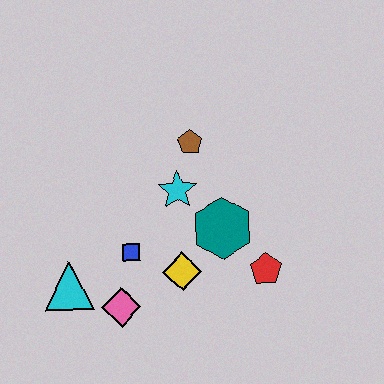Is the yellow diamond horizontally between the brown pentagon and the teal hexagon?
No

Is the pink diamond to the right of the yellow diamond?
No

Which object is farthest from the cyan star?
The cyan triangle is farthest from the cyan star.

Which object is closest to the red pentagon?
The teal hexagon is closest to the red pentagon.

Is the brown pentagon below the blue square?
No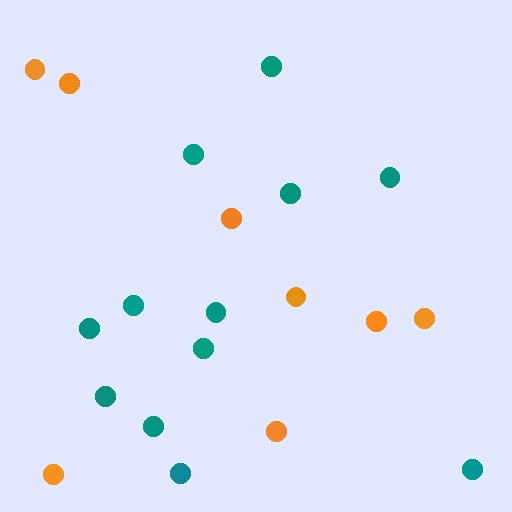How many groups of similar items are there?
There are 2 groups: one group of teal circles (12) and one group of orange circles (8).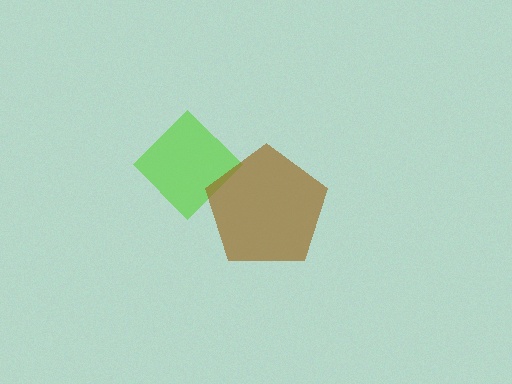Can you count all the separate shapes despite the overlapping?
Yes, there are 2 separate shapes.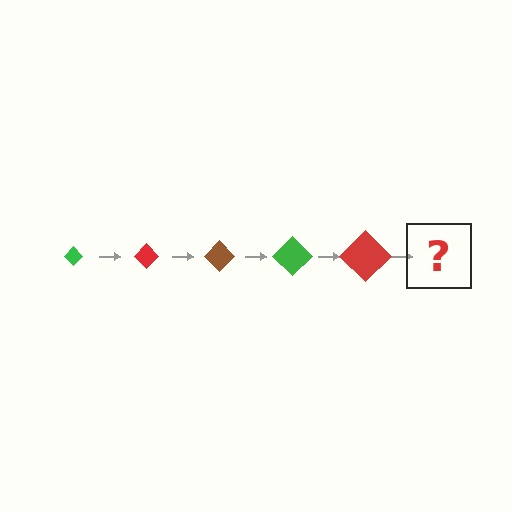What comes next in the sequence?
The next element should be a brown diamond, larger than the previous one.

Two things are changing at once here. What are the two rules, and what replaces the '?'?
The two rules are that the diamond grows larger each step and the color cycles through green, red, and brown. The '?' should be a brown diamond, larger than the previous one.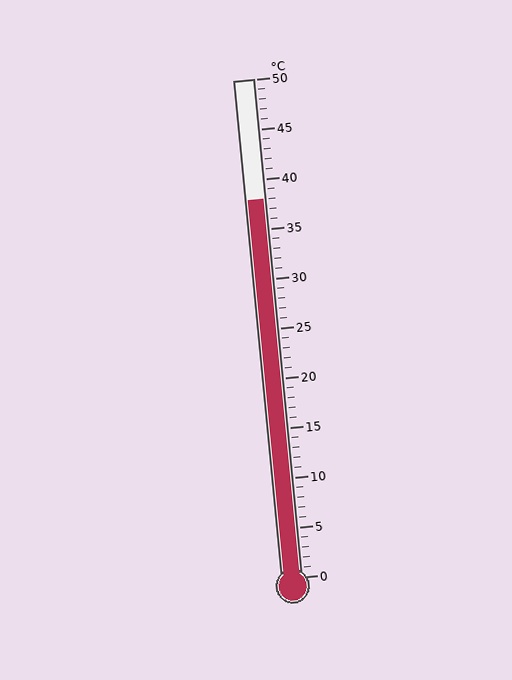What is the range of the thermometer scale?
The thermometer scale ranges from 0°C to 50°C.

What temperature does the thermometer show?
The thermometer shows approximately 38°C.